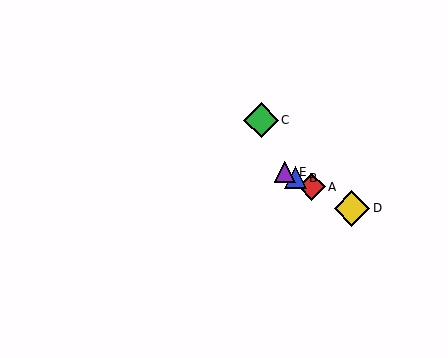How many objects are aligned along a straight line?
4 objects (A, B, D, E) are aligned along a straight line.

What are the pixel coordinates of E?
Object E is at (285, 172).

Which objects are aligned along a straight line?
Objects A, B, D, E are aligned along a straight line.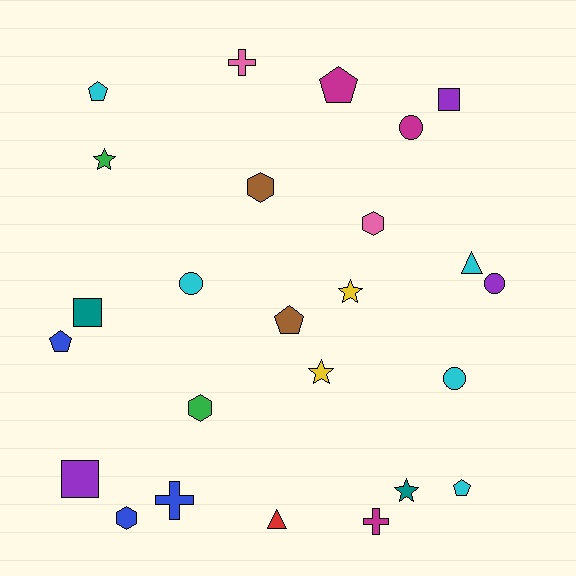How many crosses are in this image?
There are 3 crosses.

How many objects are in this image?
There are 25 objects.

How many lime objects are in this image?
There are no lime objects.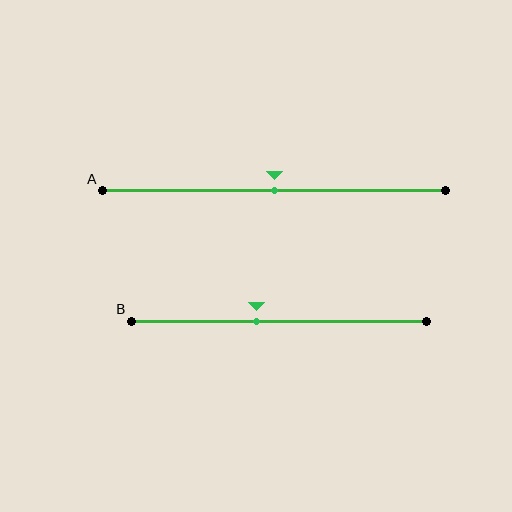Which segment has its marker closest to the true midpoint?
Segment A has its marker closest to the true midpoint.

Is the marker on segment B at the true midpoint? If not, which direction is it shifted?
No, the marker on segment B is shifted to the left by about 8% of the segment length.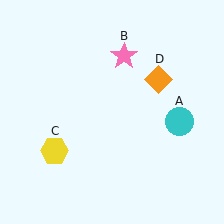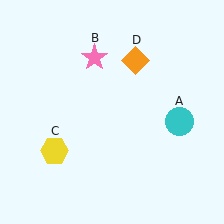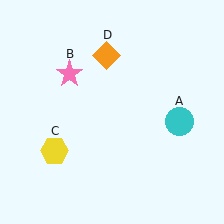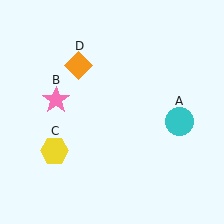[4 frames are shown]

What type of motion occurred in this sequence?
The pink star (object B), orange diamond (object D) rotated counterclockwise around the center of the scene.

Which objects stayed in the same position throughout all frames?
Cyan circle (object A) and yellow hexagon (object C) remained stationary.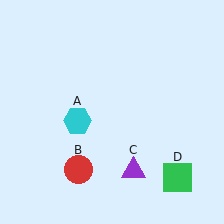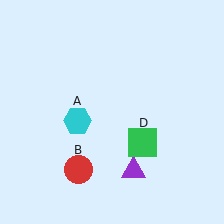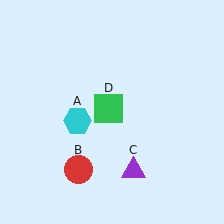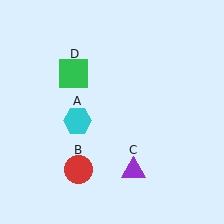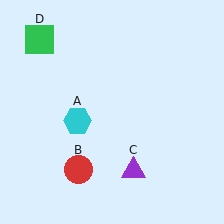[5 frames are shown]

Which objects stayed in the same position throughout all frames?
Cyan hexagon (object A) and red circle (object B) and purple triangle (object C) remained stationary.